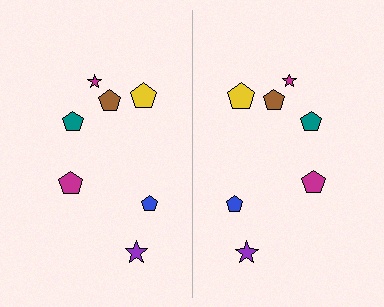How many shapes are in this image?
There are 14 shapes in this image.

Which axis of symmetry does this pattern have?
The pattern has a vertical axis of symmetry running through the center of the image.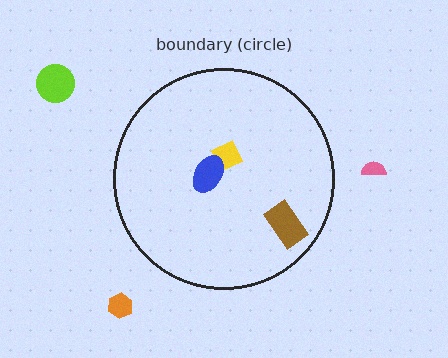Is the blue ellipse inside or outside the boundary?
Inside.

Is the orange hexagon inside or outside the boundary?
Outside.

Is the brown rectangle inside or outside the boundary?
Inside.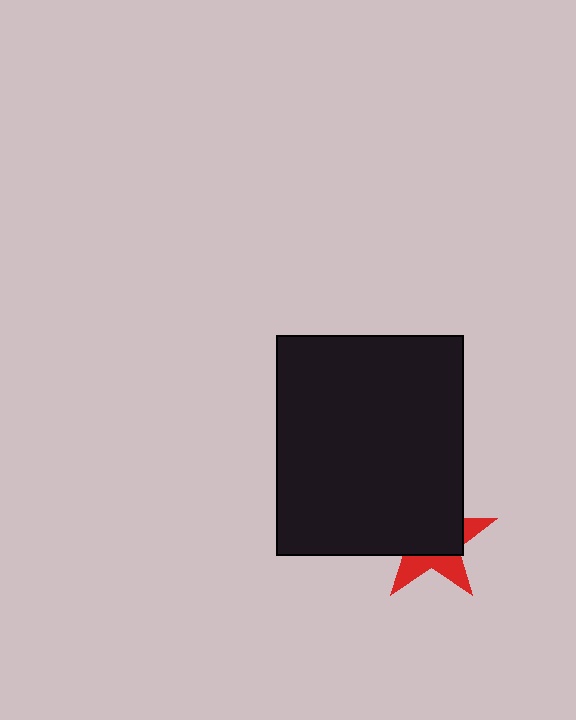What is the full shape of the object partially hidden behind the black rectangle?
The partially hidden object is a red star.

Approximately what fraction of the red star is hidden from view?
Roughly 63% of the red star is hidden behind the black rectangle.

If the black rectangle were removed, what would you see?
You would see the complete red star.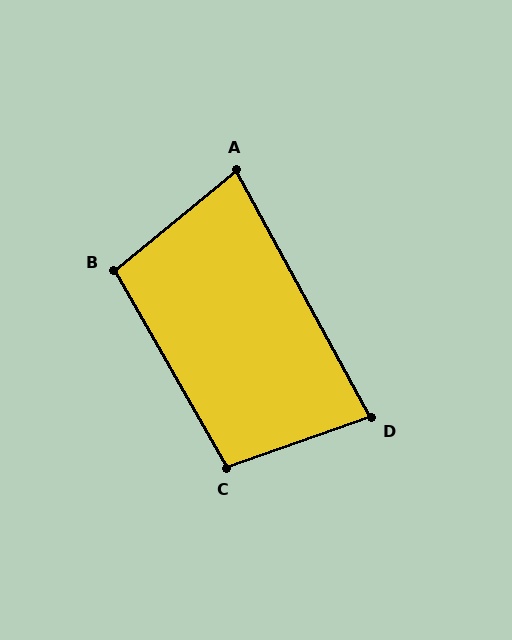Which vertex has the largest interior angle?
C, at approximately 100 degrees.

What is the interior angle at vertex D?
Approximately 81 degrees (acute).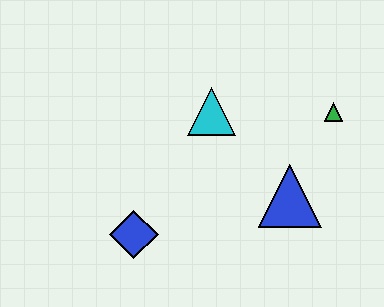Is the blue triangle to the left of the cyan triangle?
No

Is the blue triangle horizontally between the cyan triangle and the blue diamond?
No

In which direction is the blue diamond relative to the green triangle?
The blue diamond is to the left of the green triangle.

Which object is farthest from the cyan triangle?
The blue diamond is farthest from the cyan triangle.